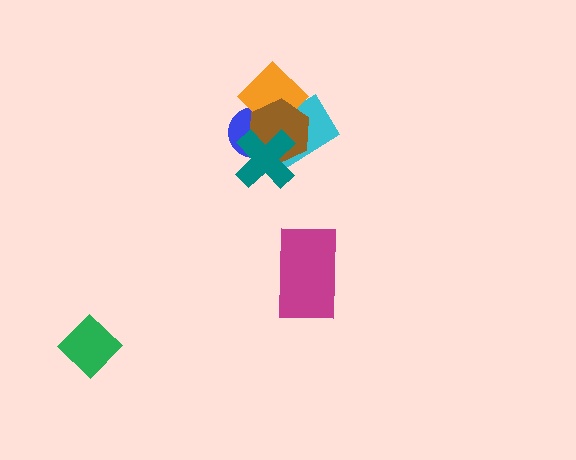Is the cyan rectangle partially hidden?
Yes, it is partially covered by another shape.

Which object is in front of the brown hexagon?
The teal cross is in front of the brown hexagon.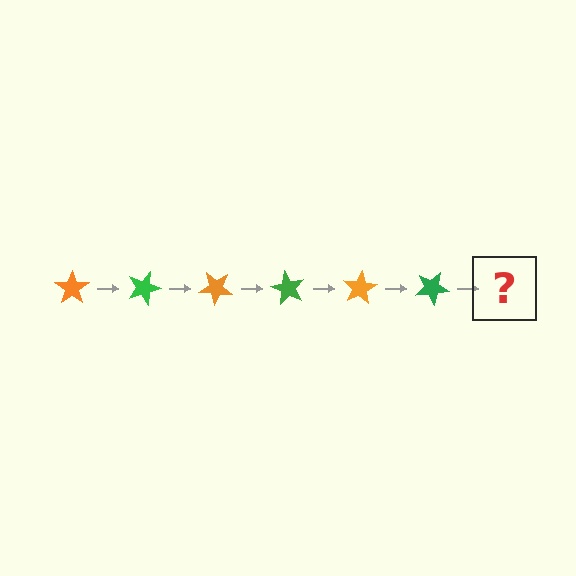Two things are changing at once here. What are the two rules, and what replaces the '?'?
The two rules are that it rotates 20 degrees each step and the color cycles through orange and green. The '?' should be an orange star, rotated 120 degrees from the start.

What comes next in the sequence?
The next element should be an orange star, rotated 120 degrees from the start.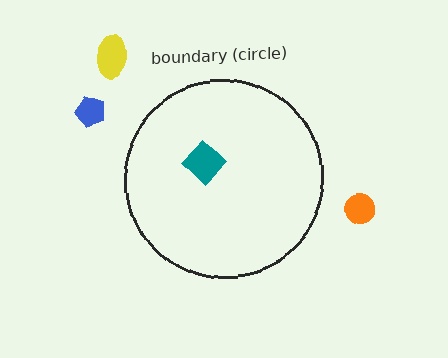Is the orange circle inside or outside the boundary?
Outside.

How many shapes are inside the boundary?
1 inside, 3 outside.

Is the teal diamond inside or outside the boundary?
Inside.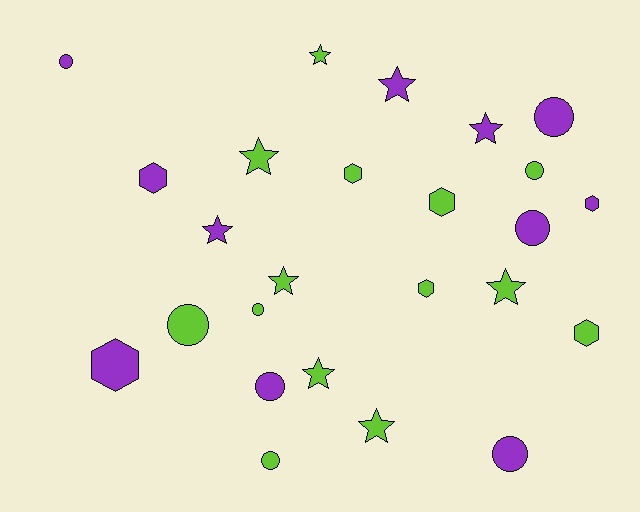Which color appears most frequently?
Lime, with 14 objects.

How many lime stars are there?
There are 6 lime stars.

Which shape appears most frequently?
Star, with 9 objects.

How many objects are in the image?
There are 25 objects.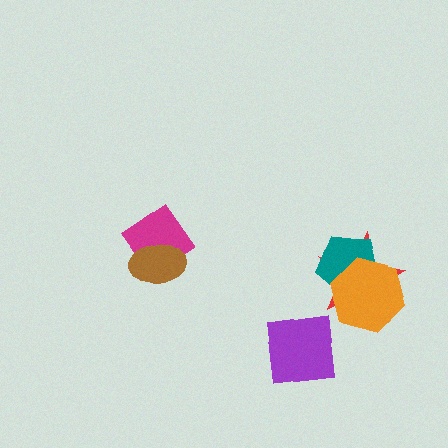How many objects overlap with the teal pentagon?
2 objects overlap with the teal pentagon.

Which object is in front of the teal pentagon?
The orange hexagon is in front of the teal pentagon.